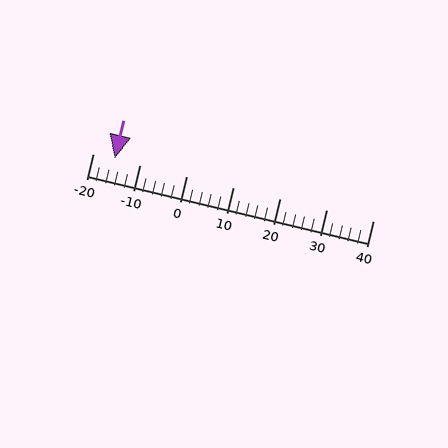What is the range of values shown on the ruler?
The ruler shows values from -20 to 40.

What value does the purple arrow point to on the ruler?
The purple arrow points to approximately -15.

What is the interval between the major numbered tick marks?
The major tick marks are spaced 10 units apart.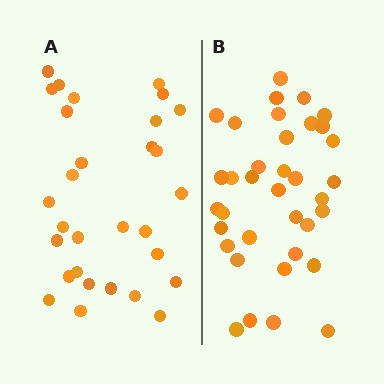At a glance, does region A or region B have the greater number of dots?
Region B (the right region) has more dots.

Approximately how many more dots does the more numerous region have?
Region B has about 6 more dots than region A.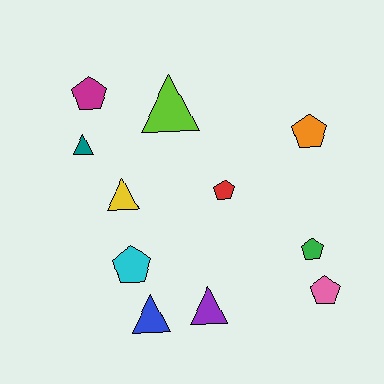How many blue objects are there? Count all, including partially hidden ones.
There is 1 blue object.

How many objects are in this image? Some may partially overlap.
There are 11 objects.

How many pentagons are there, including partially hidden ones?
There are 6 pentagons.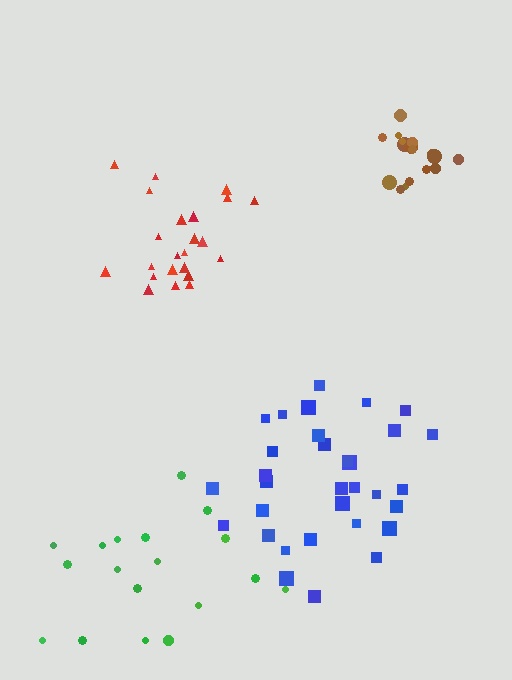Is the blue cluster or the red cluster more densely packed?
Red.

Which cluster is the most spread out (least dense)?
Green.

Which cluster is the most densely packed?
Brown.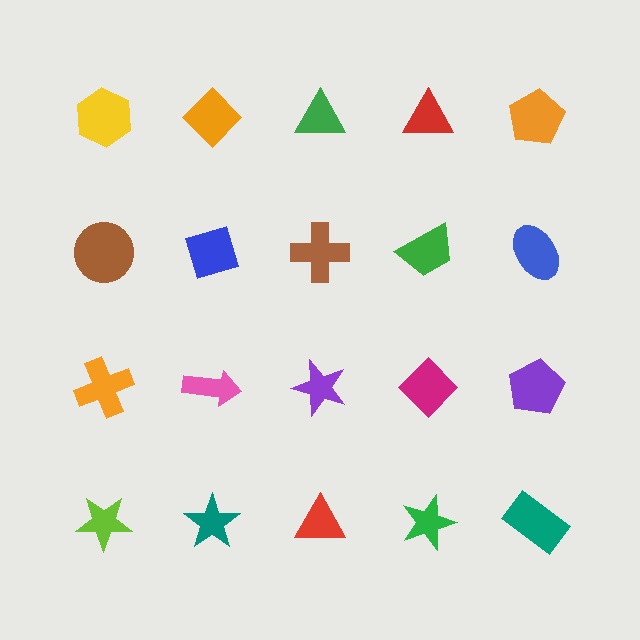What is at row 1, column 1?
A yellow hexagon.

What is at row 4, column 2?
A teal star.